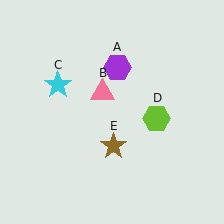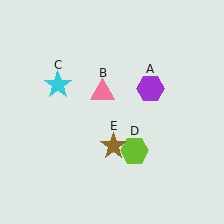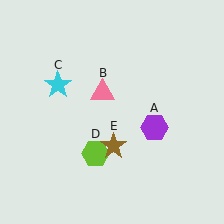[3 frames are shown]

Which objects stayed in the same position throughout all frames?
Pink triangle (object B) and cyan star (object C) and brown star (object E) remained stationary.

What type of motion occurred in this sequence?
The purple hexagon (object A), lime hexagon (object D) rotated clockwise around the center of the scene.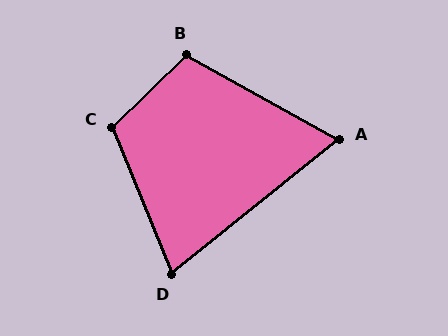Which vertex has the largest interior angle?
C, at approximately 112 degrees.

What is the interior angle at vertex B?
Approximately 107 degrees (obtuse).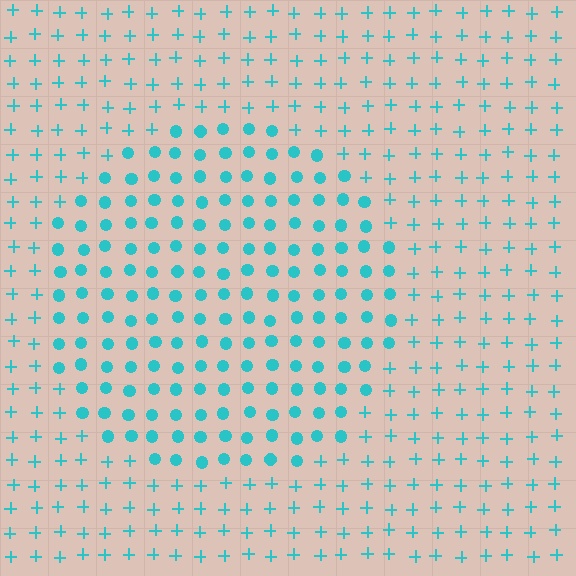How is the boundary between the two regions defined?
The boundary is defined by a change in element shape: circles inside vs. plus signs outside. All elements share the same color and spacing.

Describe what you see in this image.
The image is filled with small cyan elements arranged in a uniform grid. A circle-shaped region contains circles, while the surrounding area contains plus signs. The boundary is defined purely by the change in element shape.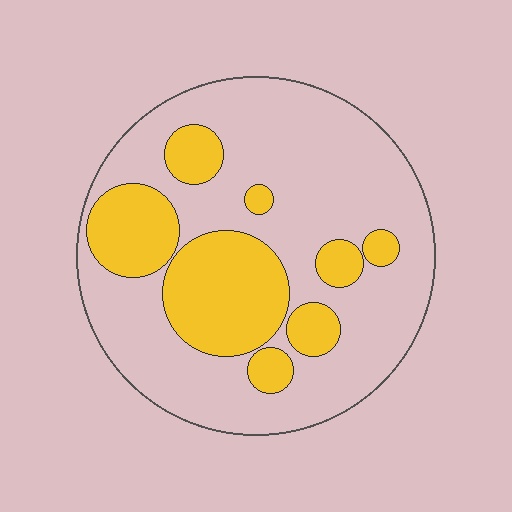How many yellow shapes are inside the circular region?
8.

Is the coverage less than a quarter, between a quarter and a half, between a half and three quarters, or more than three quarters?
Between a quarter and a half.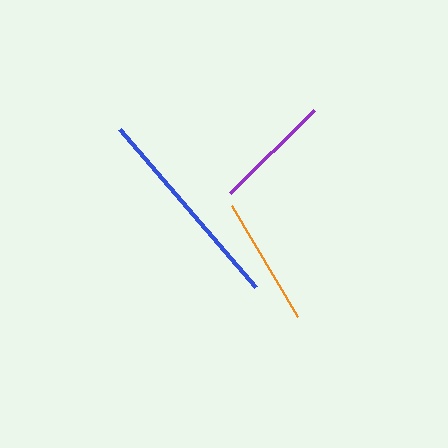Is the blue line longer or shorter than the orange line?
The blue line is longer than the orange line.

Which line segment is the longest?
The blue line is the longest at approximately 209 pixels.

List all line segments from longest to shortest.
From longest to shortest: blue, orange, purple.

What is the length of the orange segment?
The orange segment is approximately 129 pixels long.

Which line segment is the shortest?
The purple line is the shortest at approximately 119 pixels.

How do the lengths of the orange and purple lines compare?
The orange and purple lines are approximately the same length.